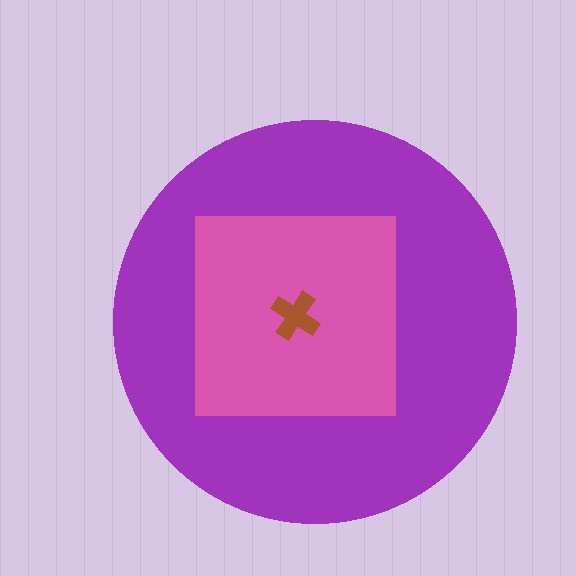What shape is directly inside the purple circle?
The pink square.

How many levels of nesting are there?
3.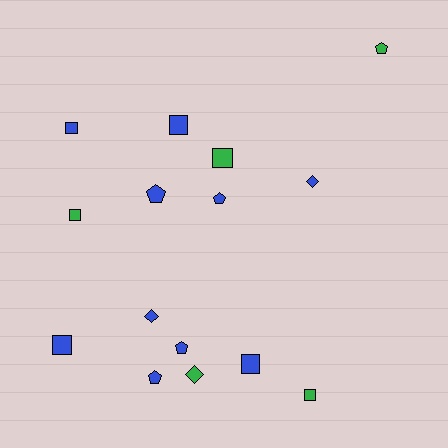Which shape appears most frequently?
Square, with 7 objects.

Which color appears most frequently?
Blue, with 10 objects.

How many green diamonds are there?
There is 1 green diamond.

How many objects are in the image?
There are 15 objects.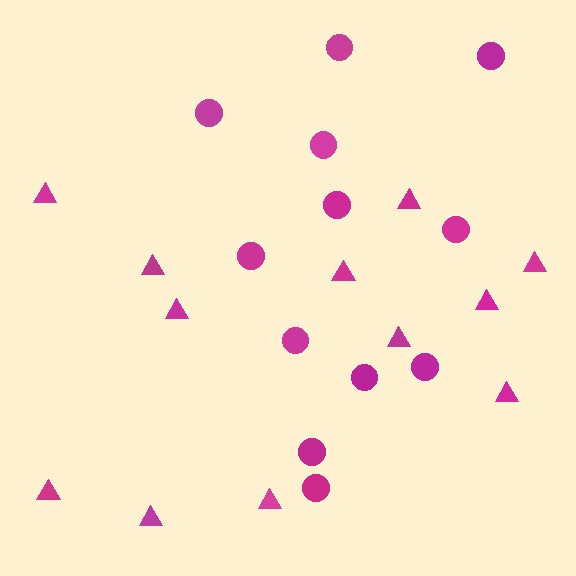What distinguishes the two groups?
There are 2 groups: one group of circles (12) and one group of triangles (12).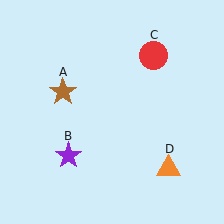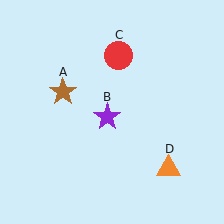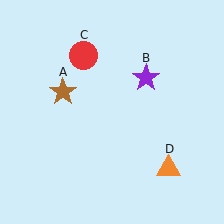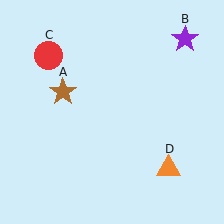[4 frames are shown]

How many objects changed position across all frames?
2 objects changed position: purple star (object B), red circle (object C).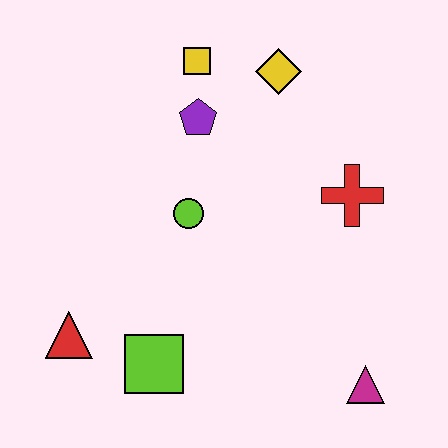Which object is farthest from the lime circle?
The magenta triangle is farthest from the lime circle.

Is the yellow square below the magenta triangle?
No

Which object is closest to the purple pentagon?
The yellow square is closest to the purple pentagon.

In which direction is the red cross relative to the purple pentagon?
The red cross is to the right of the purple pentagon.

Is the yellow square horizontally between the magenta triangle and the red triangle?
Yes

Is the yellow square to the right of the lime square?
Yes